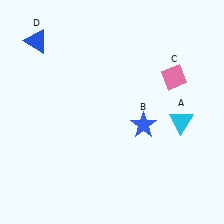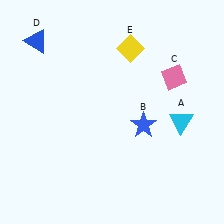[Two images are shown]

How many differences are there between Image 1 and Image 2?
There is 1 difference between the two images.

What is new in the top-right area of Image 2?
A yellow diamond (E) was added in the top-right area of Image 2.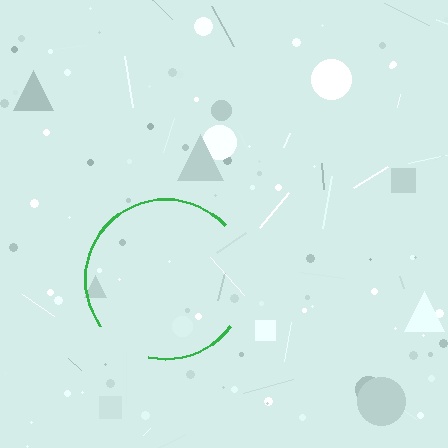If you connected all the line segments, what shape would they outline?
They would outline a circle.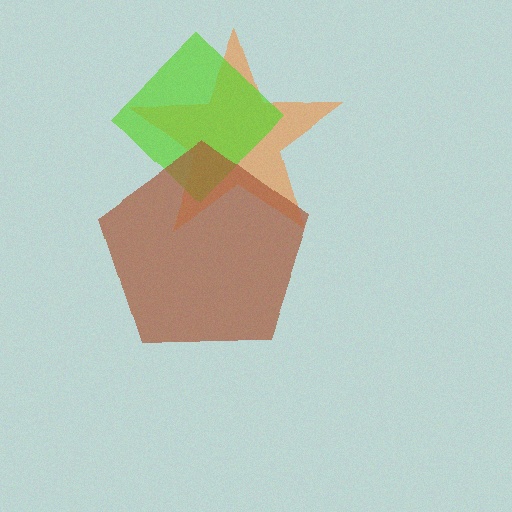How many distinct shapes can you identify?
There are 3 distinct shapes: an orange star, a lime diamond, a brown pentagon.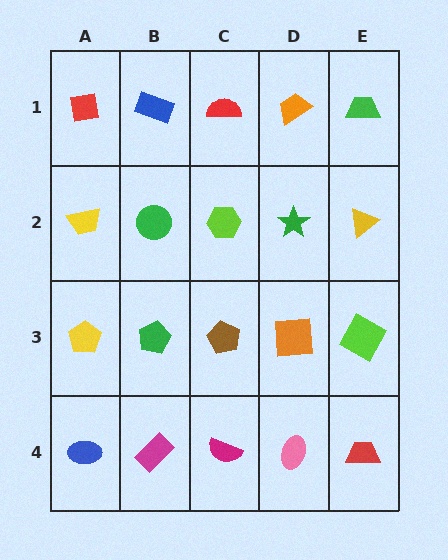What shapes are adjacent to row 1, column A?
A yellow trapezoid (row 2, column A), a blue rectangle (row 1, column B).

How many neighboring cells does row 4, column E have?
2.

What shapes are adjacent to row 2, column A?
A red square (row 1, column A), a yellow pentagon (row 3, column A), a green circle (row 2, column B).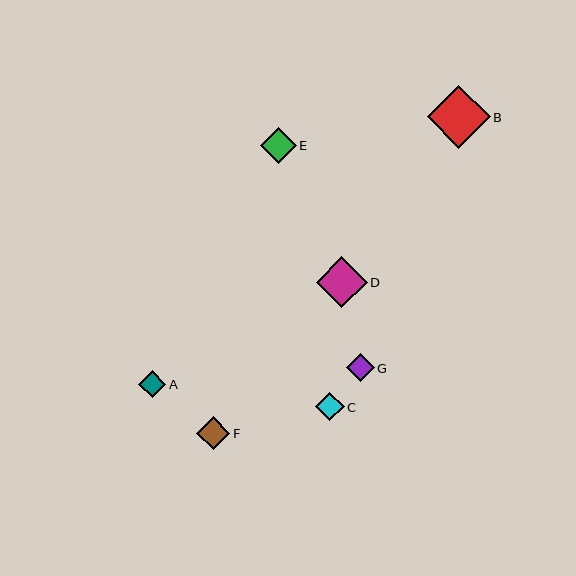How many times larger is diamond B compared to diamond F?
Diamond B is approximately 1.9 times the size of diamond F.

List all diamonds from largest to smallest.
From largest to smallest: B, D, E, F, C, G, A.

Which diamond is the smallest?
Diamond A is the smallest with a size of approximately 27 pixels.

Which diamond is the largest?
Diamond B is the largest with a size of approximately 63 pixels.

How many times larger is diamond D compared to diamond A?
Diamond D is approximately 1.9 times the size of diamond A.